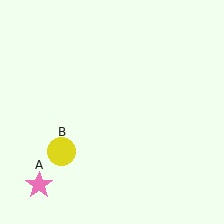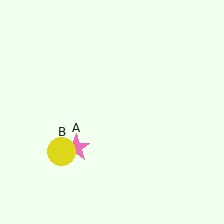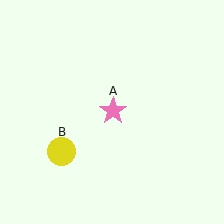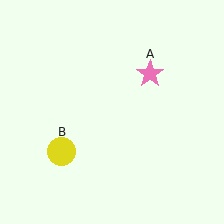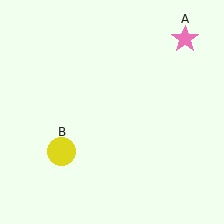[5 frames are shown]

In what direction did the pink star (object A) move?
The pink star (object A) moved up and to the right.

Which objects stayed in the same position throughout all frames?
Yellow circle (object B) remained stationary.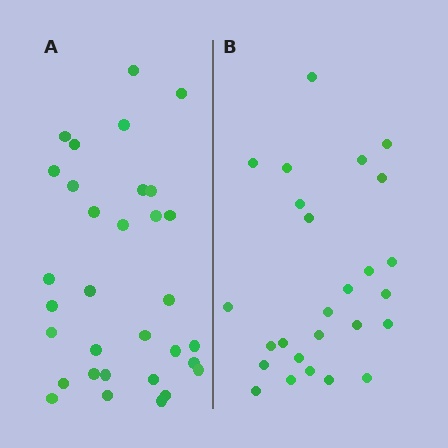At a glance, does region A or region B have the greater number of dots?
Region A (the left region) has more dots.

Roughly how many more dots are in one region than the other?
Region A has about 6 more dots than region B.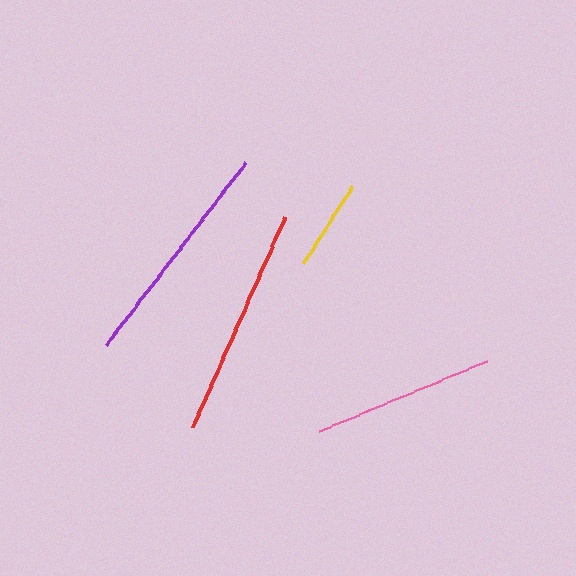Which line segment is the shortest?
The yellow line is the shortest at approximately 93 pixels.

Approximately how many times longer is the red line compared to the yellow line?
The red line is approximately 2.5 times the length of the yellow line.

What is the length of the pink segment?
The pink segment is approximately 181 pixels long.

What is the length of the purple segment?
The purple segment is approximately 229 pixels long.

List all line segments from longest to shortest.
From longest to shortest: red, purple, pink, yellow.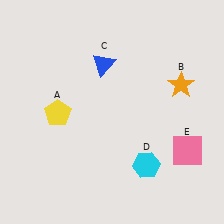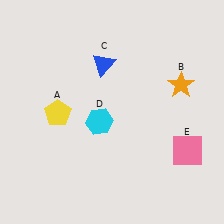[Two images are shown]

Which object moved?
The cyan hexagon (D) moved left.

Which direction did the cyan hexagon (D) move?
The cyan hexagon (D) moved left.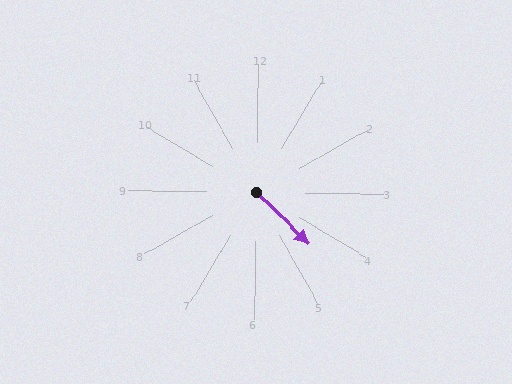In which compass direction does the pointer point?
Southeast.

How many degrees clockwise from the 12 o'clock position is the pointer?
Approximately 133 degrees.